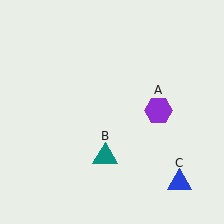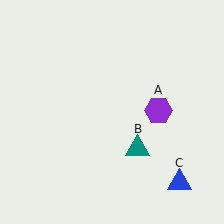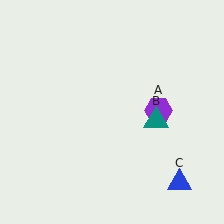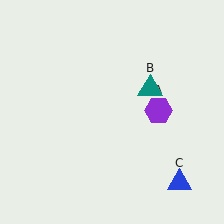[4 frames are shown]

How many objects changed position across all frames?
1 object changed position: teal triangle (object B).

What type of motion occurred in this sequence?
The teal triangle (object B) rotated counterclockwise around the center of the scene.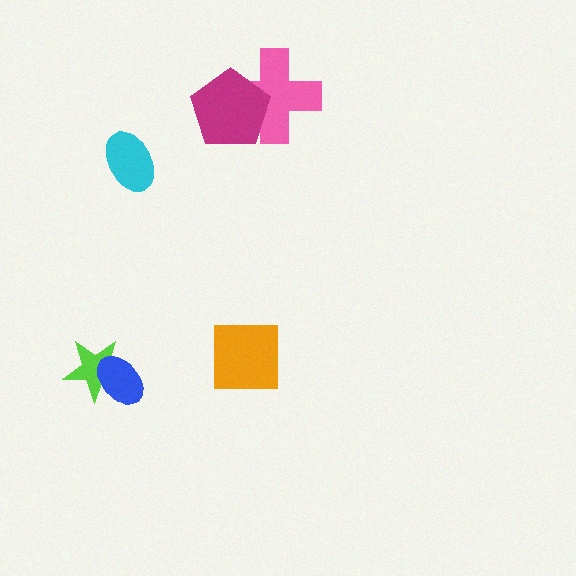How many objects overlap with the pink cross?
1 object overlaps with the pink cross.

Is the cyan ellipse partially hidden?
No, no other shape covers it.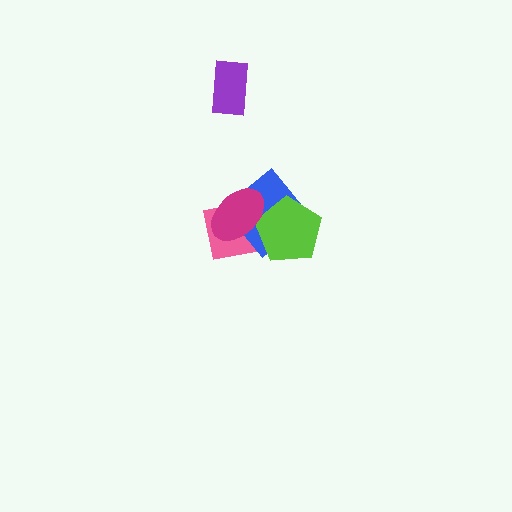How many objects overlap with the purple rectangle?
0 objects overlap with the purple rectangle.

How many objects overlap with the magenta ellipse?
3 objects overlap with the magenta ellipse.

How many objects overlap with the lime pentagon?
2 objects overlap with the lime pentagon.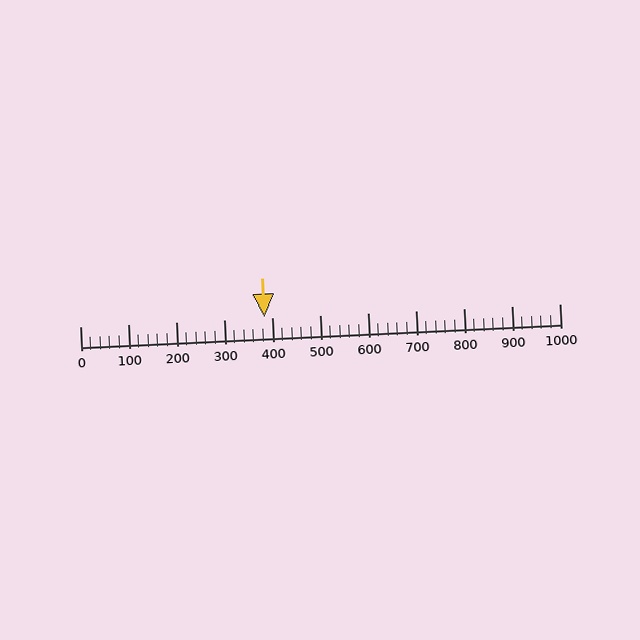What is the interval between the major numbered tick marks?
The major tick marks are spaced 100 units apart.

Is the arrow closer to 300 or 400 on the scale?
The arrow is closer to 400.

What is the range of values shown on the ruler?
The ruler shows values from 0 to 1000.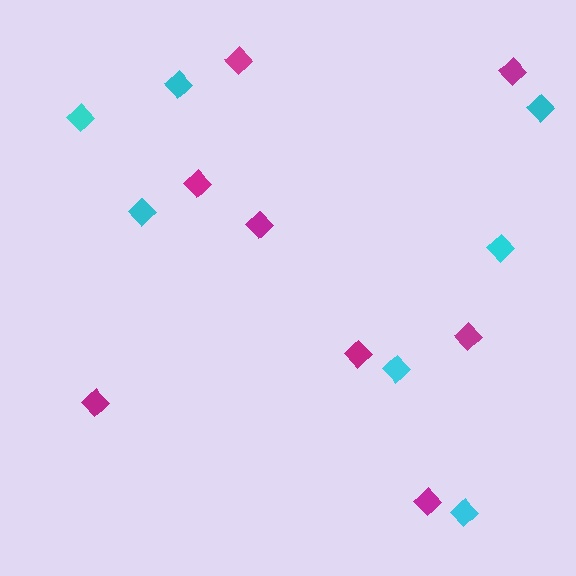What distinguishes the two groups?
There are 2 groups: one group of cyan diamonds (7) and one group of magenta diamonds (8).